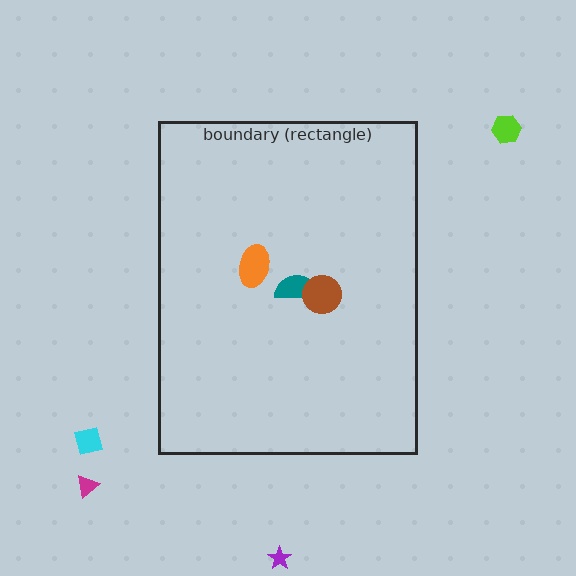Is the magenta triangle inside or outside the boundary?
Outside.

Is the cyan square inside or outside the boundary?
Outside.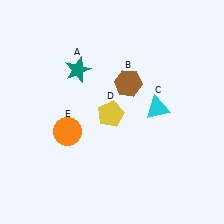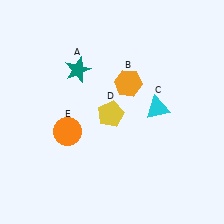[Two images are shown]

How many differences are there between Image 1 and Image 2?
There is 1 difference between the two images.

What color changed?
The hexagon (B) changed from brown in Image 1 to orange in Image 2.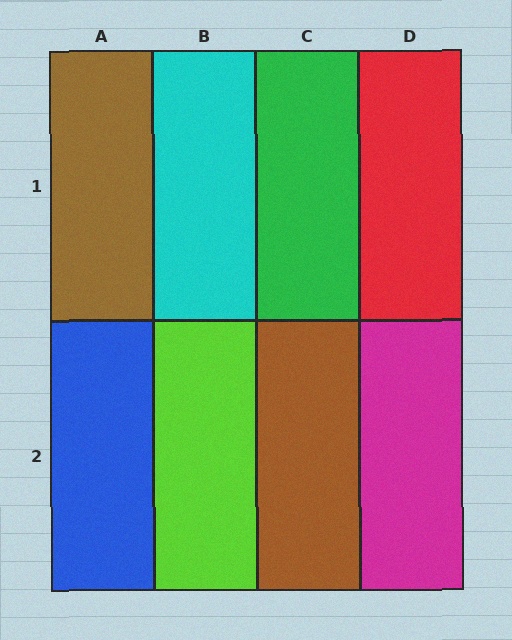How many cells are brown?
2 cells are brown.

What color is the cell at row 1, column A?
Brown.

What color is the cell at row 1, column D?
Red.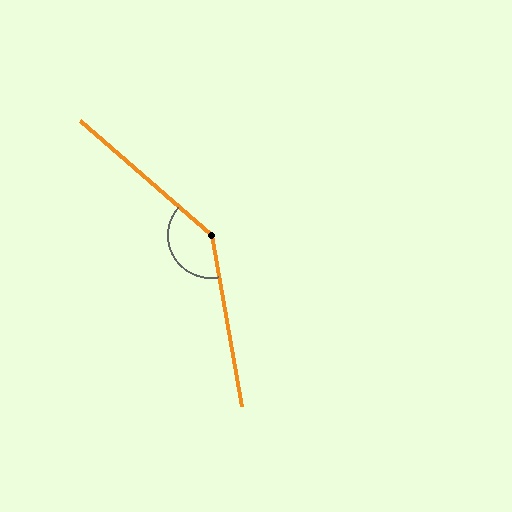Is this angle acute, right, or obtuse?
It is obtuse.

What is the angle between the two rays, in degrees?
Approximately 141 degrees.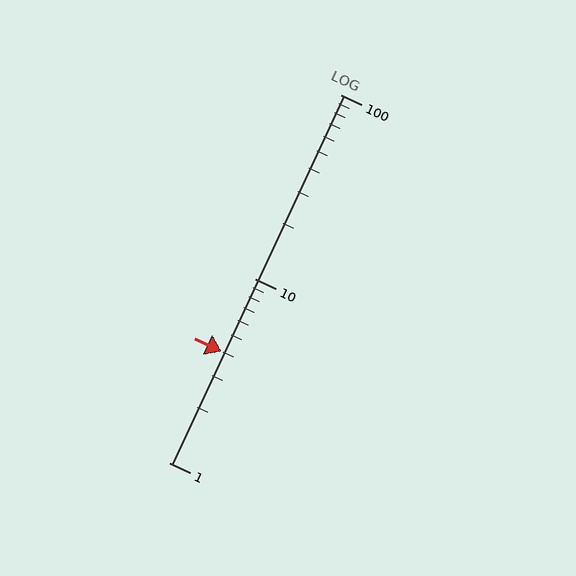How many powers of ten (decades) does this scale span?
The scale spans 2 decades, from 1 to 100.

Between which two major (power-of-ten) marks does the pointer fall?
The pointer is between 1 and 10.